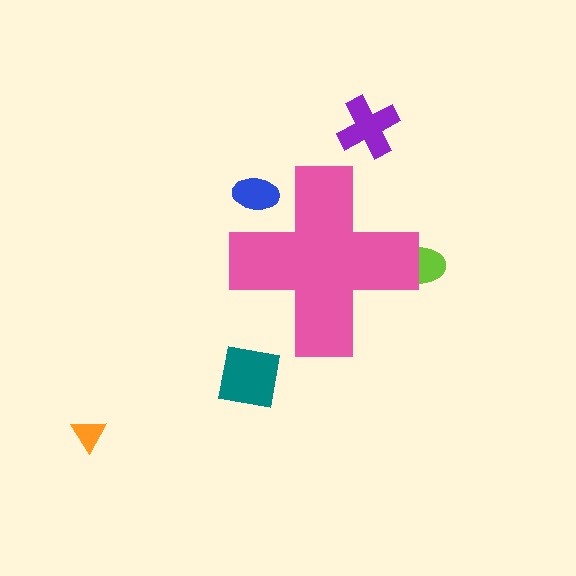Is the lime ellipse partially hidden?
Yes, the lime ellipse is partially hidden behind the pink cross.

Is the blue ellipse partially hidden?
Yes, the blue ellipse is partially hidden behind the pink cross.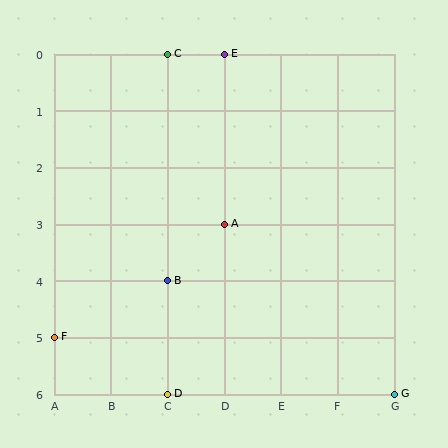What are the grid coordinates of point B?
Point B is at grid coordinates (C, 4).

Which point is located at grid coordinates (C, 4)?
Point B is at (C, 4).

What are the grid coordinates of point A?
Point A is at grid coordinates (D, 3).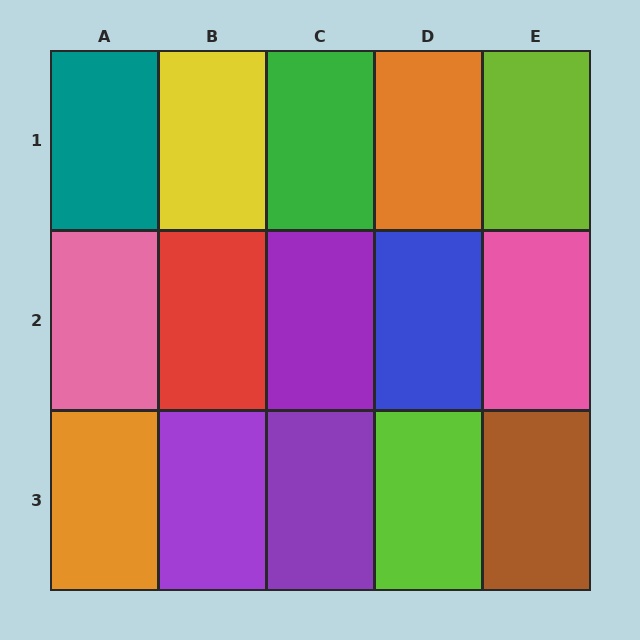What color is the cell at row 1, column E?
Lime.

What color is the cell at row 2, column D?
Blue.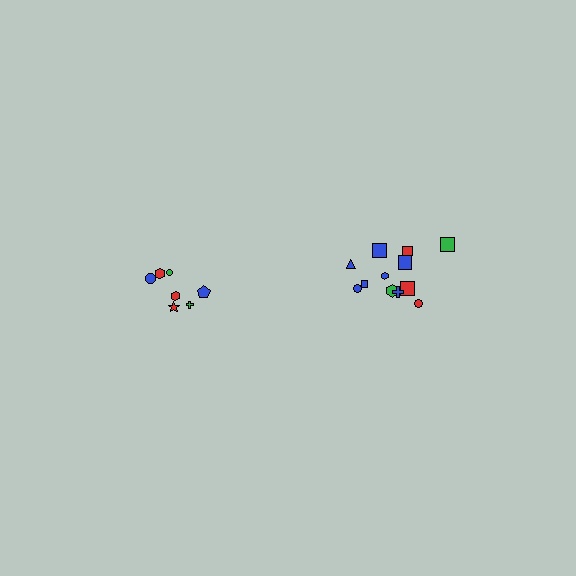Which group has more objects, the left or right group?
The right group.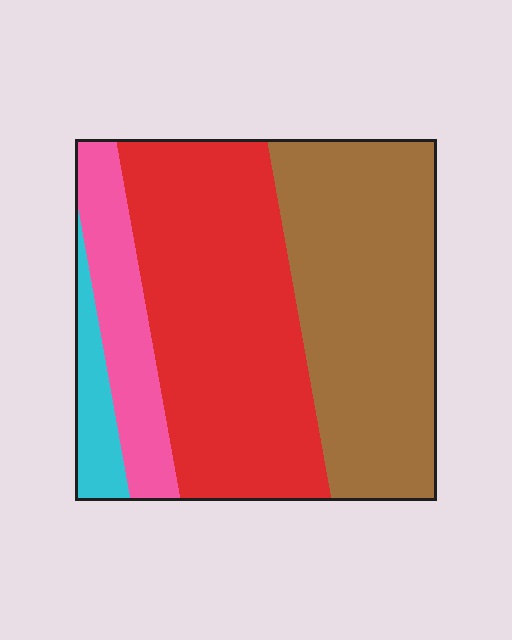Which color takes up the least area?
Cyan, at roughly 5%.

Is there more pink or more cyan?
Pink.